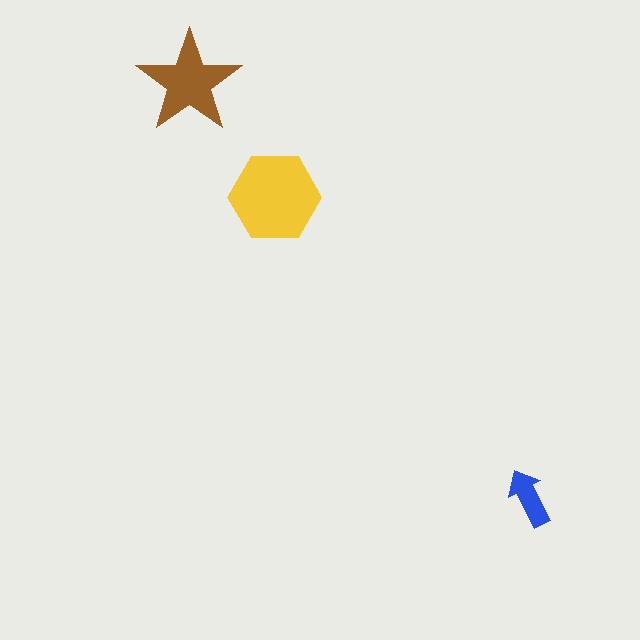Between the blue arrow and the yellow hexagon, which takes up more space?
The yellow hexagon.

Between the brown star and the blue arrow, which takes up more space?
The brown star.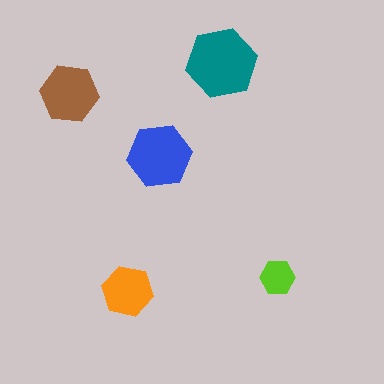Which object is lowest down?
The orange hexagon is bottommost.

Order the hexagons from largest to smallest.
the teal one, the blue one, the brown one, the orange one, the lime one.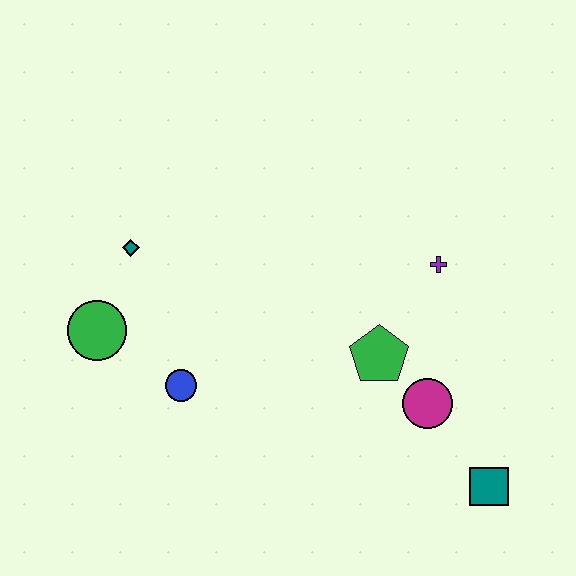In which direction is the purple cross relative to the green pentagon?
The purple cross is above the green pentagon.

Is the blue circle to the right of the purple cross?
No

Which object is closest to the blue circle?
The green circle is closest to the blue circle.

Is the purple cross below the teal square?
No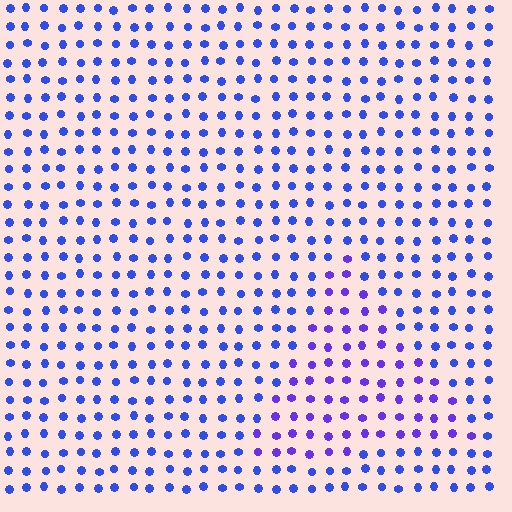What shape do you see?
I see a triangle.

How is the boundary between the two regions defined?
The boundary is defined purely by a slight shift in hue (about 28 degrees). Spacing, size, and orientation are identical on both sides.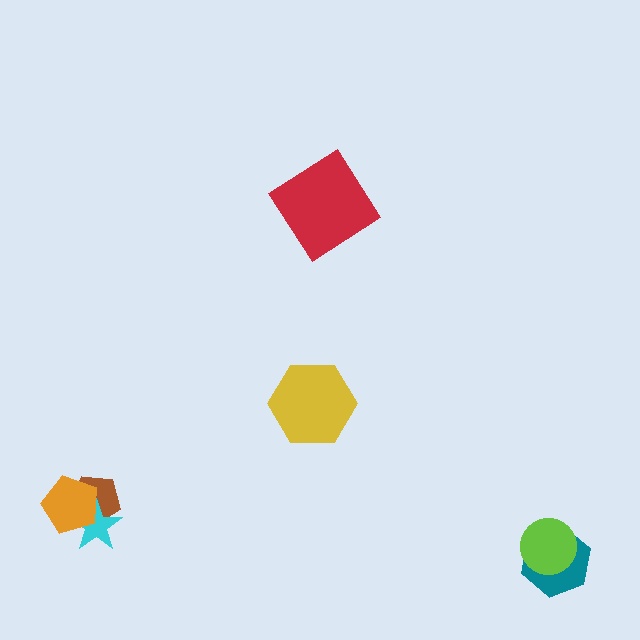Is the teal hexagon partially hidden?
Yes, it is partially covered by another shape.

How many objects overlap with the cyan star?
2 objects overlap with the cyan star.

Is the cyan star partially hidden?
Yes, it is partially covered by another shape.